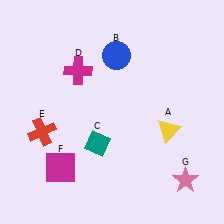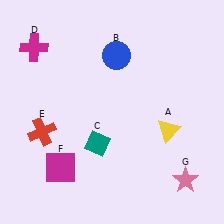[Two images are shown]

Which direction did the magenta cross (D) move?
The magenta cross (D) moved left.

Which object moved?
The magenta cross (D) moved left.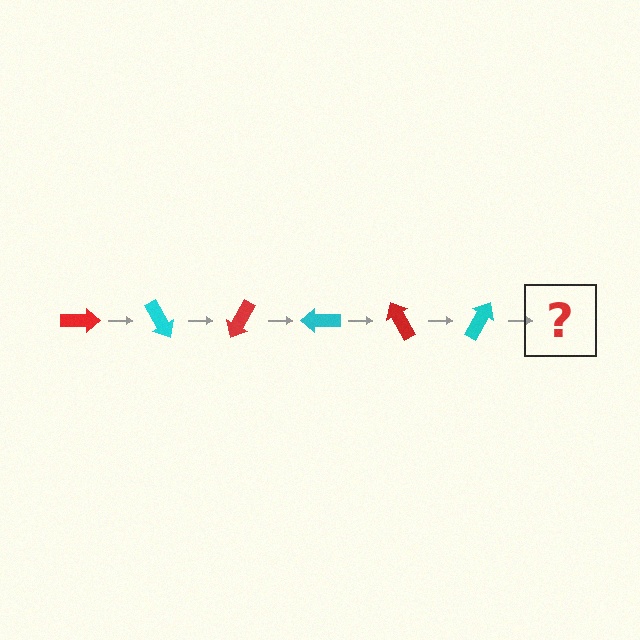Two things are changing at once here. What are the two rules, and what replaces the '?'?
The two rules are that it rotates 60 degrees each step and the color cycles through red and cyan. The '?' should be a red arrow, rotated 360 degrees from the start.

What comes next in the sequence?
The next element should be a red arrow, rotated 360 degrees from the start.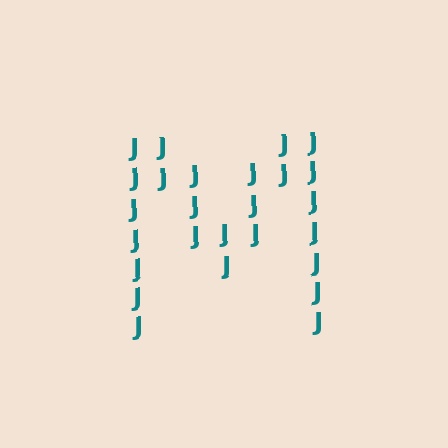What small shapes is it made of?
It is made of small letter J's.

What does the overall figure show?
The overall figure shows the letter M.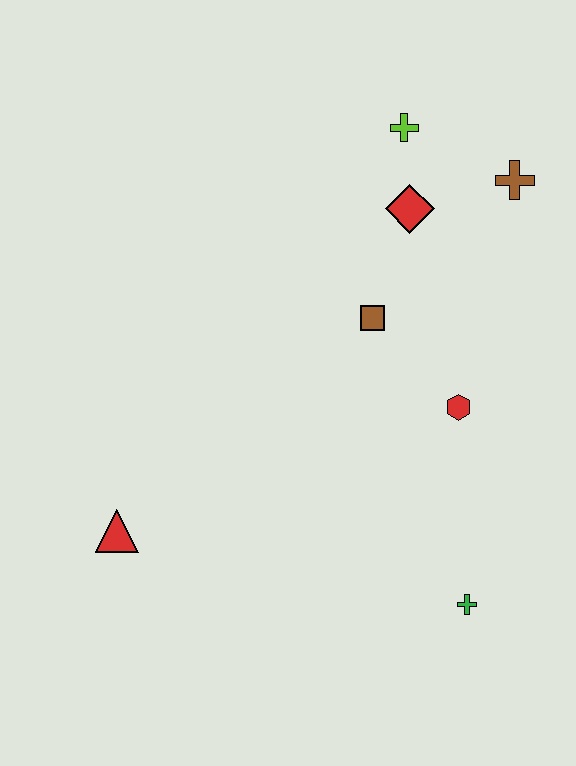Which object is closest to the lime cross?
The red diamond is closest to the lime cross.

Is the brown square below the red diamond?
Yes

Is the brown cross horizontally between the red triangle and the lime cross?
No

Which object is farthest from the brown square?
The red triangle is farthest from the brown square.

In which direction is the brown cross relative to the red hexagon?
The brown cross is above the red hexagon.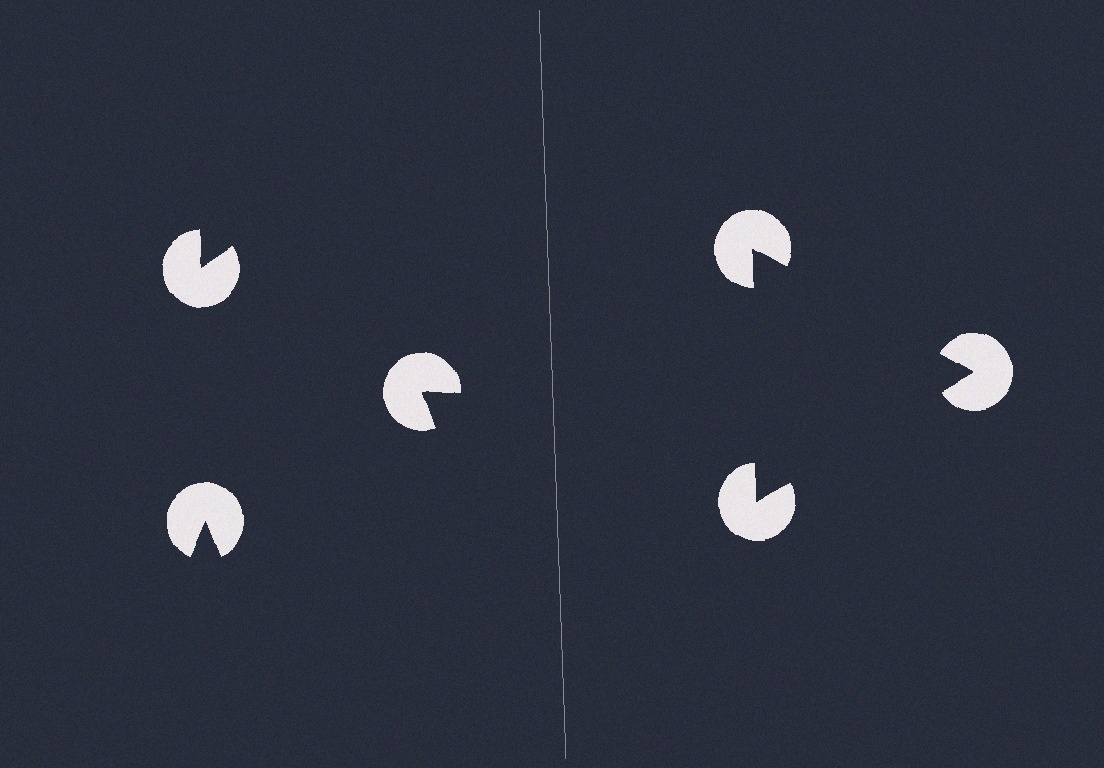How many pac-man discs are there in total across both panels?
6 — 3 on each side.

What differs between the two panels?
The pac-man discs are positioned identically on both sides; only the wedge orientations differ. On the right they align to a triangle; on the left they are misaligned.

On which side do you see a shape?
An illusory triangle appears on the right side. On the left side the wedge cuts are rotated, so no coherent shape forms.